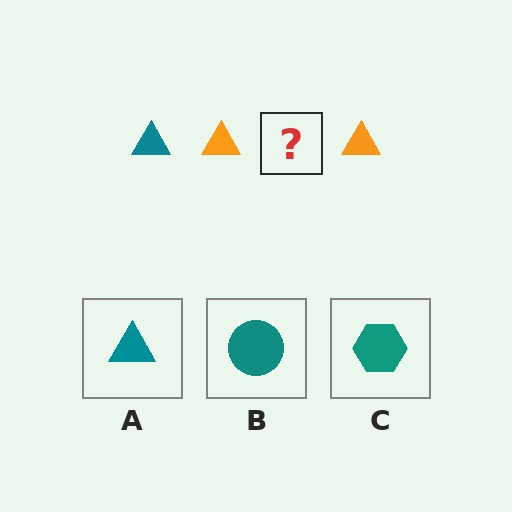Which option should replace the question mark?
Option A.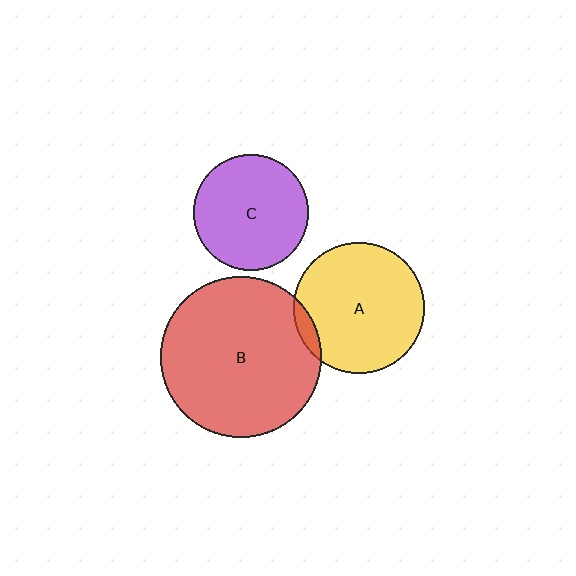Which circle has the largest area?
Circle B (red).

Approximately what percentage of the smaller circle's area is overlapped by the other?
Approximately 5%.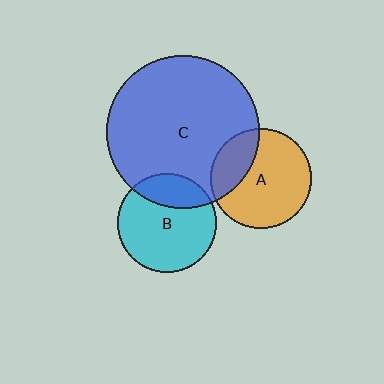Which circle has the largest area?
Circle C (blue).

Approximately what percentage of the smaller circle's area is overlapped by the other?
Approximately 25%.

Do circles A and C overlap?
Yes.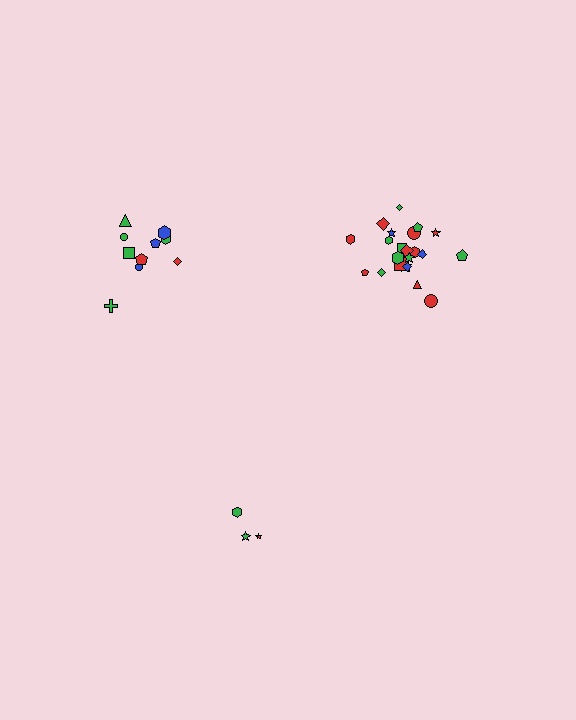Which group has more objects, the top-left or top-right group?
The top-right group.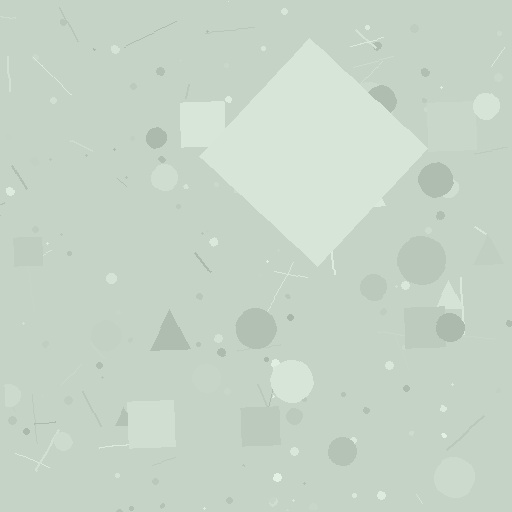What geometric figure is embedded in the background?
A diamond is embedded in the background.